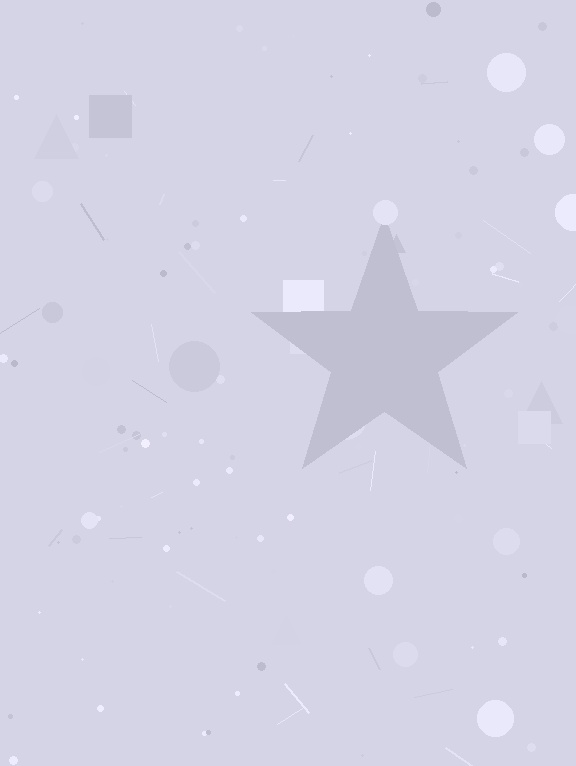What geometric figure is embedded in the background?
A star is embedded in the background.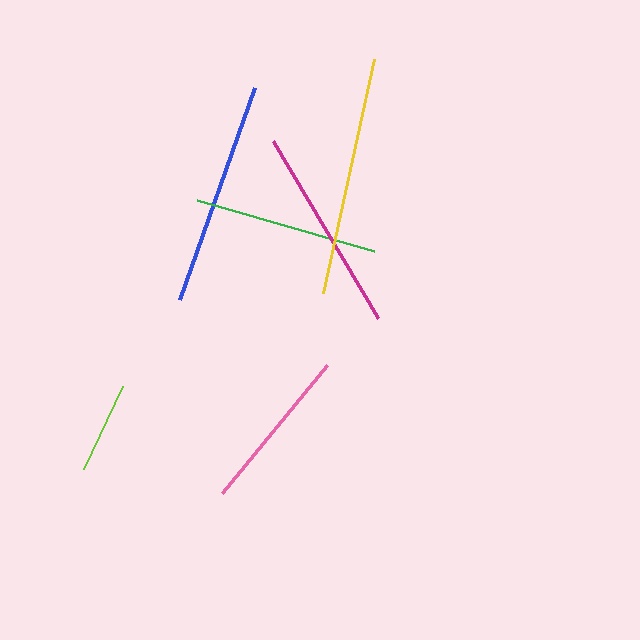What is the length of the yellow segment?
The yellow segment is approximately 239 pixels long.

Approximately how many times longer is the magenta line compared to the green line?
The magenta line is approximately 1.1 times the length of the green line.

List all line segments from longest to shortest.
From longest to shortest: yellow, blue, magenta, green, pink, lime.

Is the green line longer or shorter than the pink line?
The green line is longer than the pink line.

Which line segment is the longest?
The yellow line is the longest at approximately 239 pixels.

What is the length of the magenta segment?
The magenta segment is approximately 205 pixels long.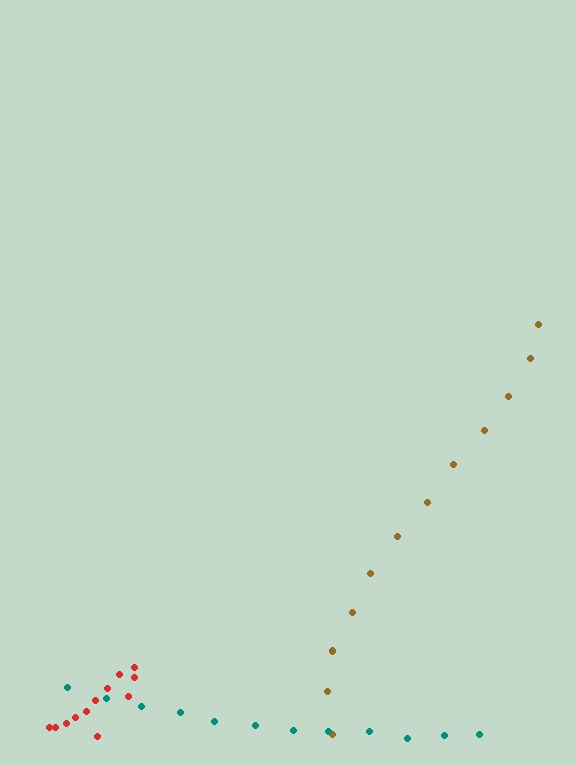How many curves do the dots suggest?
There are 3 distinct paths.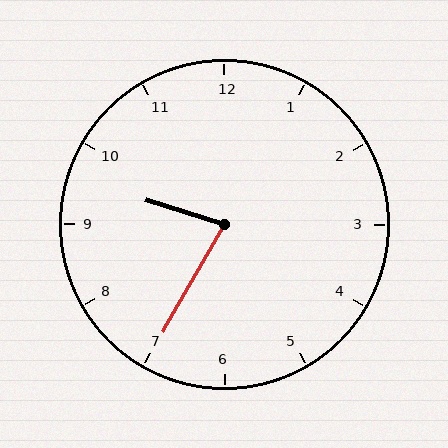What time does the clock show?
9:35.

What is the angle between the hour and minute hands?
Approximately 78 degrees.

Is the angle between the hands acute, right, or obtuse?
It is acute.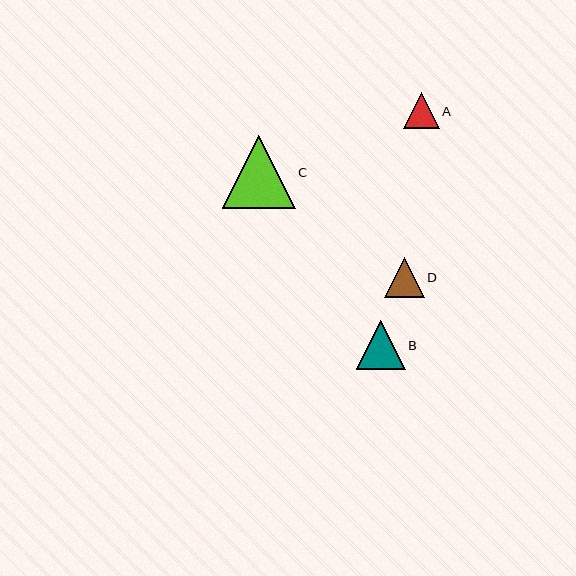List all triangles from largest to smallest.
From largest to smallest: C, B, D, A.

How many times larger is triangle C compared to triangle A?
Triangle C is approximately 2.0 times the size of triangle A.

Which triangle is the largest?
Triangle C is the largest with a size of approximately 73 pixels.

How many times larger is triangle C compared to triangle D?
Triangle C is approximately 1.8 times the size of triangle D.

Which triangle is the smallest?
Triangle A is the smallest with a size of approximately 36 pixels.